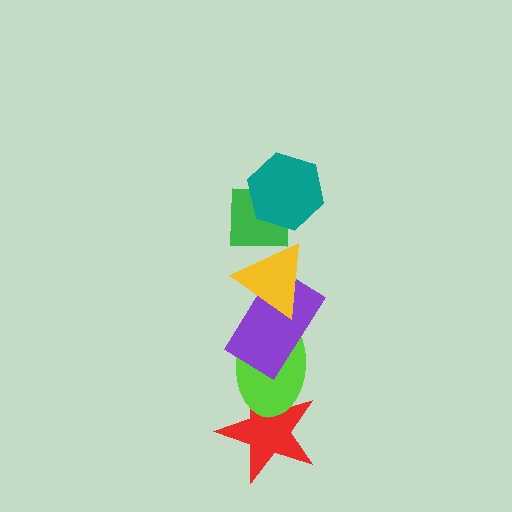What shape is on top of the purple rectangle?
The yellow triangle is on top of the purple rectangle.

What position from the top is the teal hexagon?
The teal hexagon is 1st from the top.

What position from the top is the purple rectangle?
The purple rectangle is 4th from the top.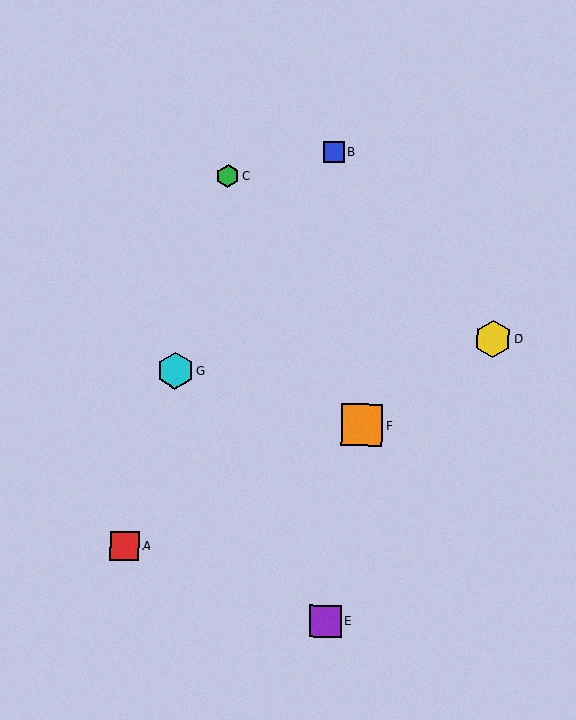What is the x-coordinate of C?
Object C is at x≈228.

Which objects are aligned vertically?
Objects B, E are aligned vertically.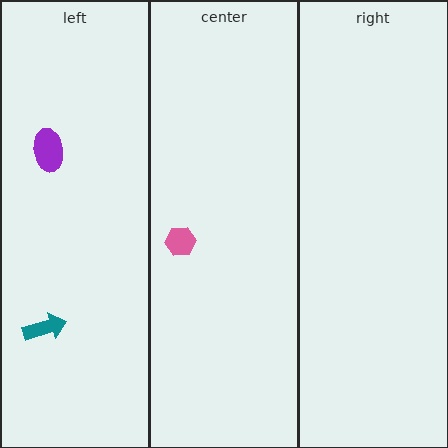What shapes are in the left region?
The purple ellipse, the teal arrow.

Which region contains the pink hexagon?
The center region.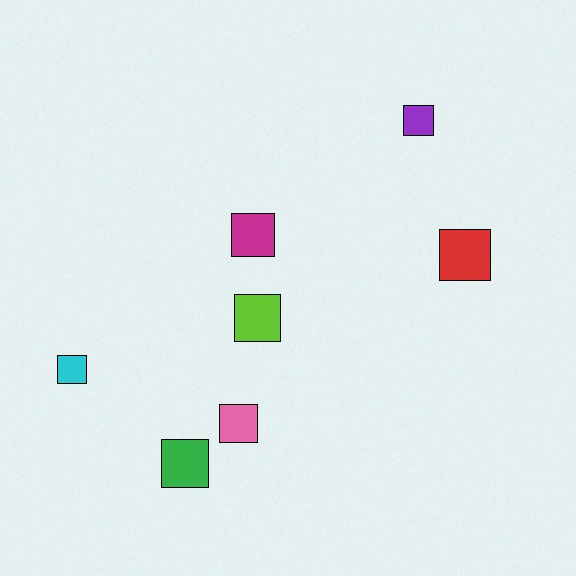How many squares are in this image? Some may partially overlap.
There are 7 squares.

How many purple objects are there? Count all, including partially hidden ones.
There is 1 purple object.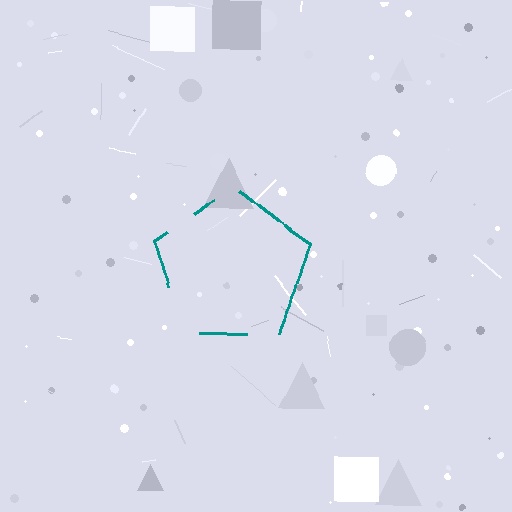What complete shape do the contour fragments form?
The contour fragments form a pentagon.